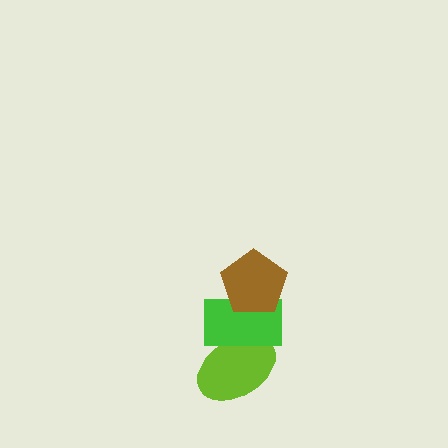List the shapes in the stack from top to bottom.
From top to bottom: the brown pentagon, the green rectangle, the lime ellipse.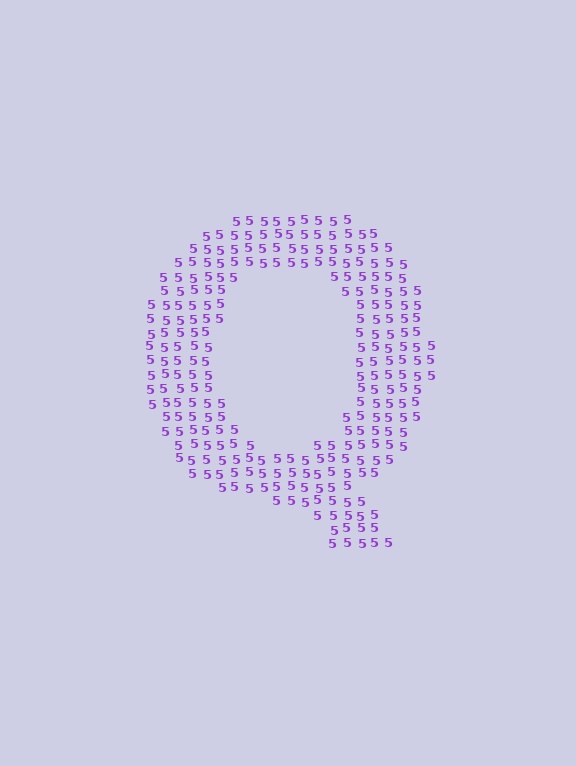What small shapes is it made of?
It is made of small digit 5's.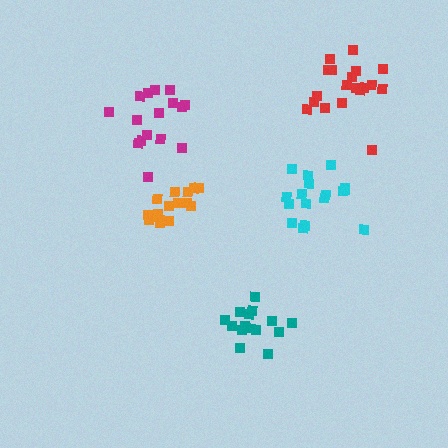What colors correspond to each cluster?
The clusters are colored: teal, magenta, cyan, red, orange.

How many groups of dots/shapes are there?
There are 5 groups.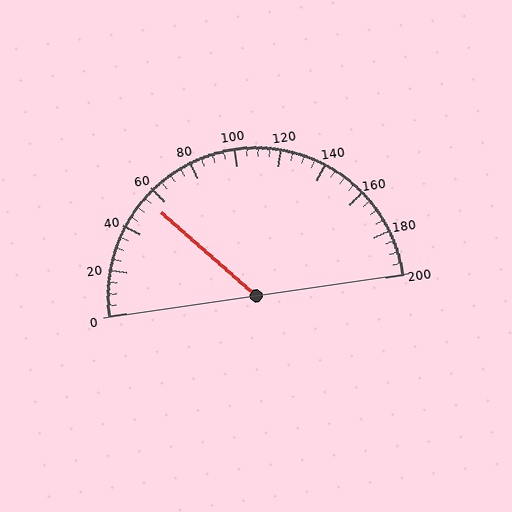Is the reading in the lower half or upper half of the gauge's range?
The reading is in the lower half of the range (0 to 200).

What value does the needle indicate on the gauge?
The needle indicates approximately 55.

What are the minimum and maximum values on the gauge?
The gauge ranges from 0 to 200.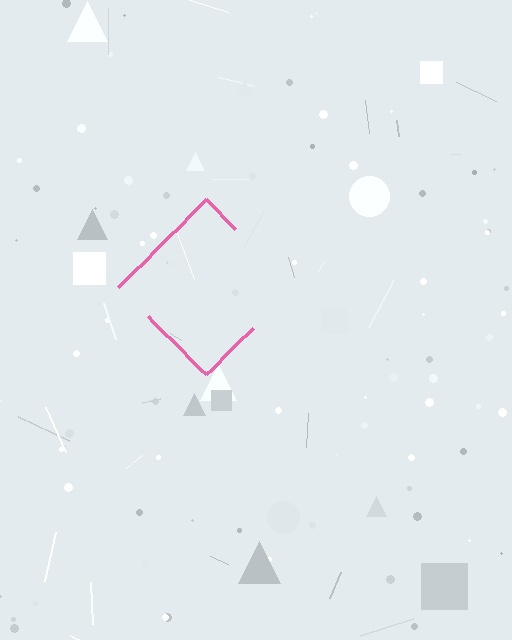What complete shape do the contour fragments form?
The contour fragments form a diamond.